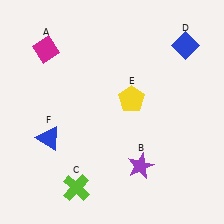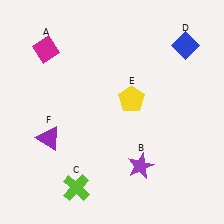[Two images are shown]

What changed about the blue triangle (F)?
In Image 1, F is blue. In Image 2, it changed to purple.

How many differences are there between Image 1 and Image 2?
There is 1 difference between the two images.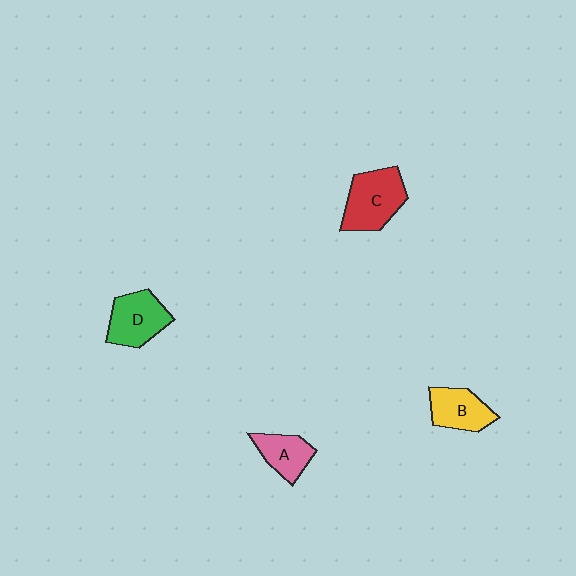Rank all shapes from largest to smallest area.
From largest to smallest: C (red), D (green), B (yellow), A (pink).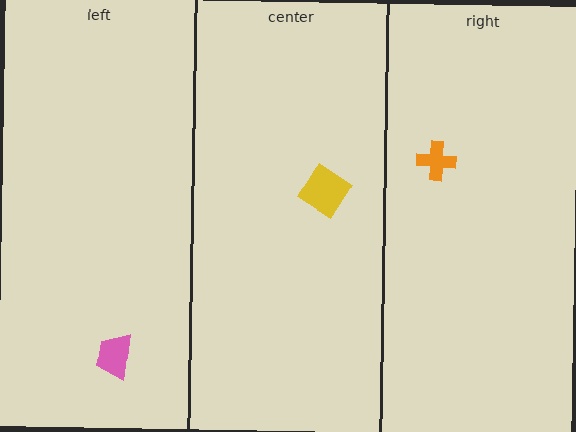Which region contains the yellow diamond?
The center region.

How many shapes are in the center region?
1.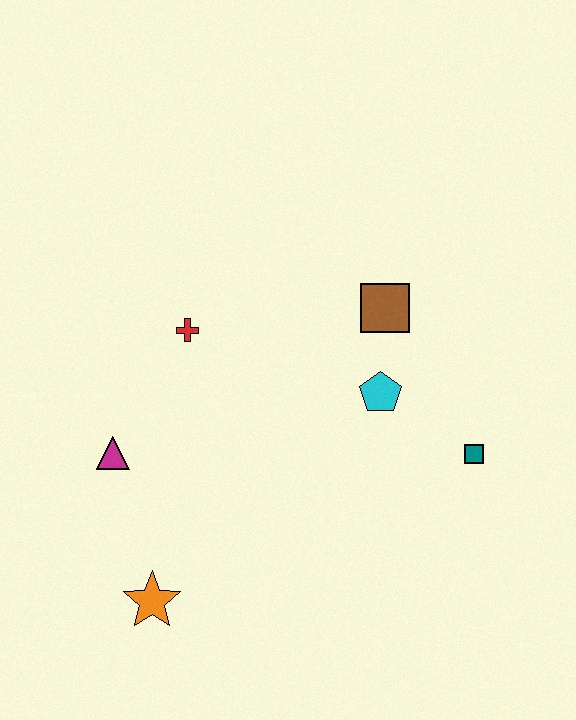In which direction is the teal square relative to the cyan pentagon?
The teal square is to the right of the cyan pentagon.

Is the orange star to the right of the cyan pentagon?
No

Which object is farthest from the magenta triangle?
The teal square is farthest from the magenta triangle.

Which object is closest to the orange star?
The magenta triangle is closest to the orange star.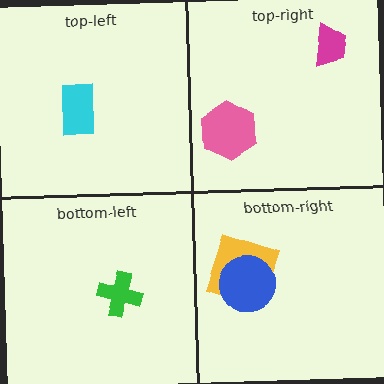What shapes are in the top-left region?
The cyan rectangle.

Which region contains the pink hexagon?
The top-right region.